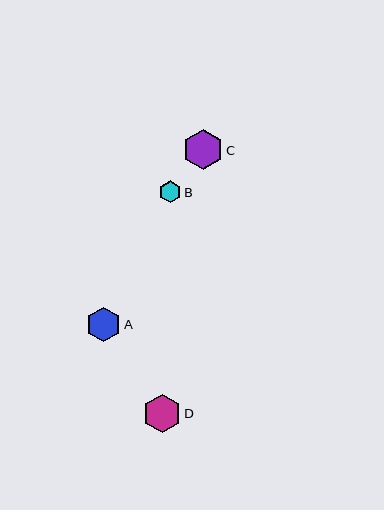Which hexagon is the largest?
Hexagon C is the largest with a size of approximately 40 pixels.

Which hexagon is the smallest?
Hexagon B is the smallest with a size of approximately 22 pixels.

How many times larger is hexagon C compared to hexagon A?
Hexagon C is approximately 1.2 times the size of hexagon A.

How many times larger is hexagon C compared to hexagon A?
Hexagon C is approximately 1.2 times the size of hexagon A.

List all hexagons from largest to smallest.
From largest to smallest: C, D, A, B.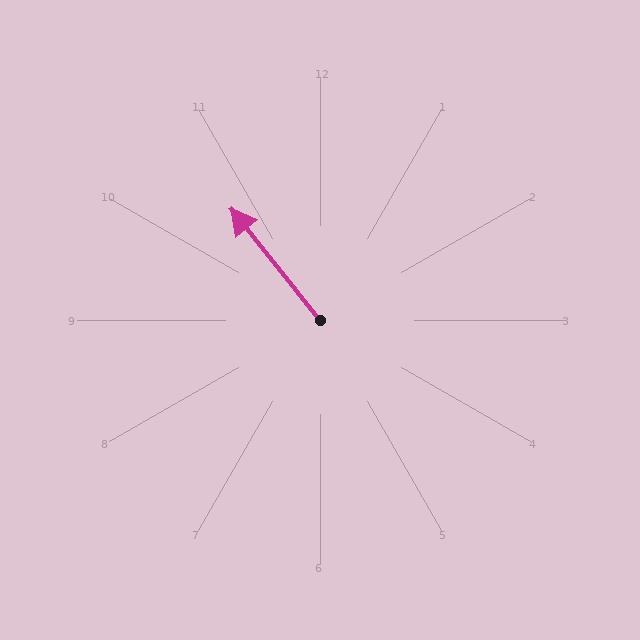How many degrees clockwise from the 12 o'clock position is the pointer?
Approximately 321 degrees.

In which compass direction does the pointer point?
Northwest.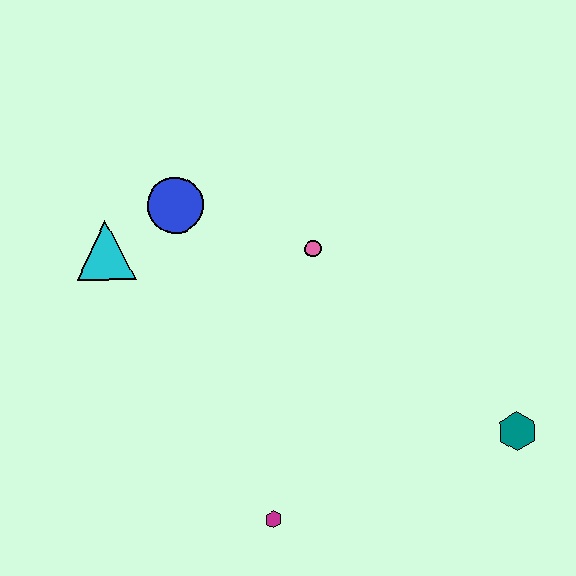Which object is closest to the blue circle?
The cyan triangle is closest to the blue circle.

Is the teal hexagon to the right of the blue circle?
Yes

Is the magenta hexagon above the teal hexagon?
No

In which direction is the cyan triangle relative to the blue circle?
The cyan triangle is to the left of the blue circle.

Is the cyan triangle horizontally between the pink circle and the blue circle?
No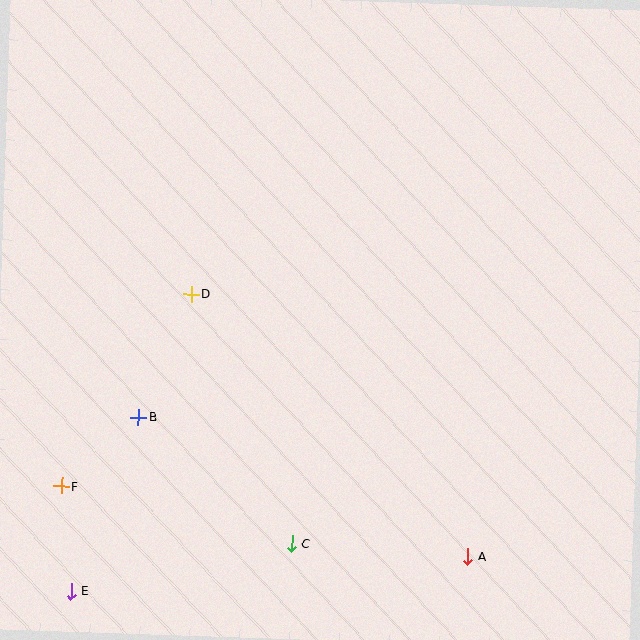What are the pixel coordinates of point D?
Point D is at (191, 294).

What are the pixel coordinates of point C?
Point C is at (292, 544).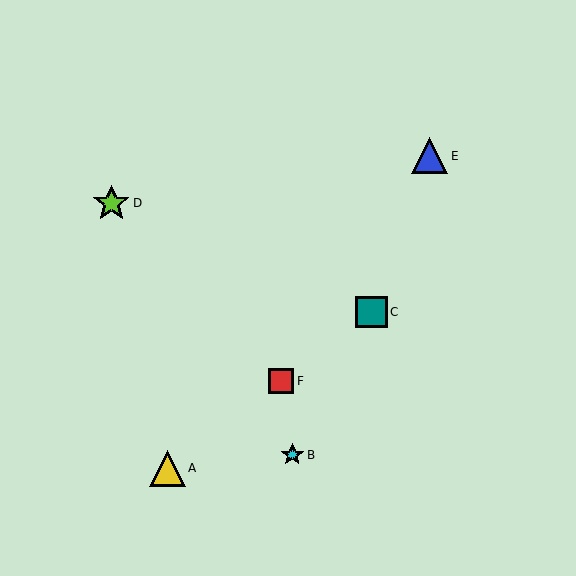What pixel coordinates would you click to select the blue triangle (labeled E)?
Click at (430, 156) to select the blue triangle E.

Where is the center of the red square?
The center of the red square is at (281, 381).